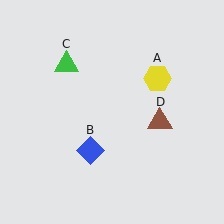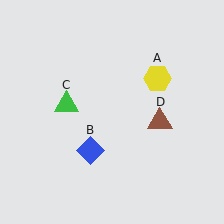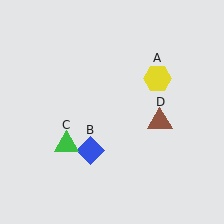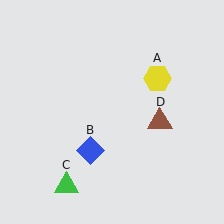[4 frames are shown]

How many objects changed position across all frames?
1 object changed position: green triangle (object C).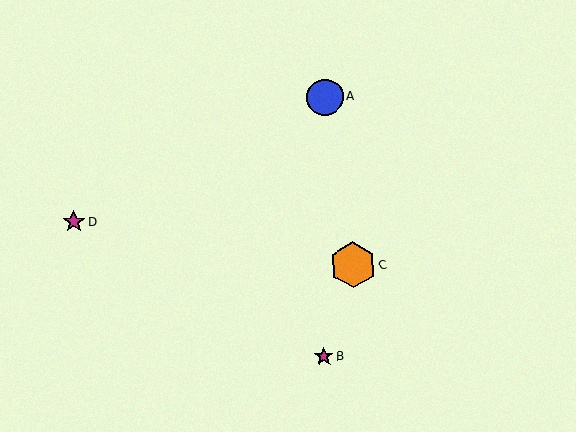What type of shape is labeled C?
Shape C is an orange hexagon.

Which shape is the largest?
The orange hexagon (labeled C) is the largest.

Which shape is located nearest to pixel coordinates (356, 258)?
The orange hexagon (labeled C) at (353, 265) is nearest to that location.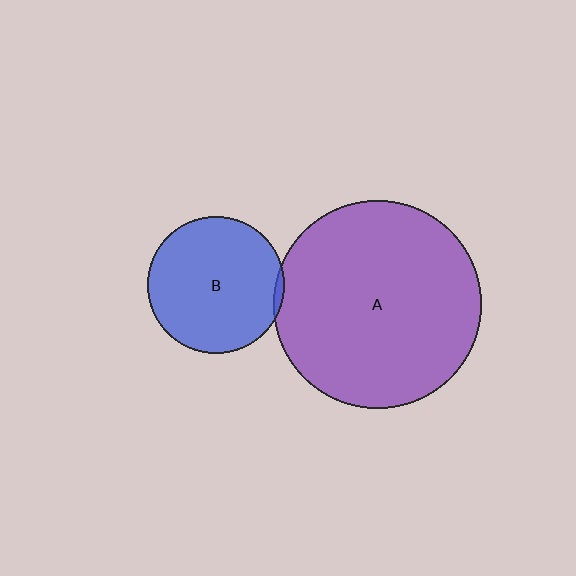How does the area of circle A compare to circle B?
Approximately 2.3 times.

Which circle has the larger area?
Circle A (purple).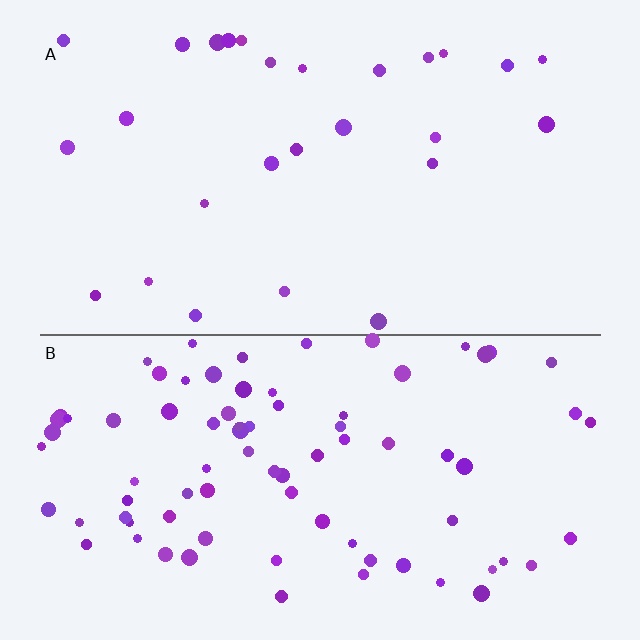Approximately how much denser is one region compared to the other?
Approximately 3.0× — region B over region A.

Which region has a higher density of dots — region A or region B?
B (the bottom).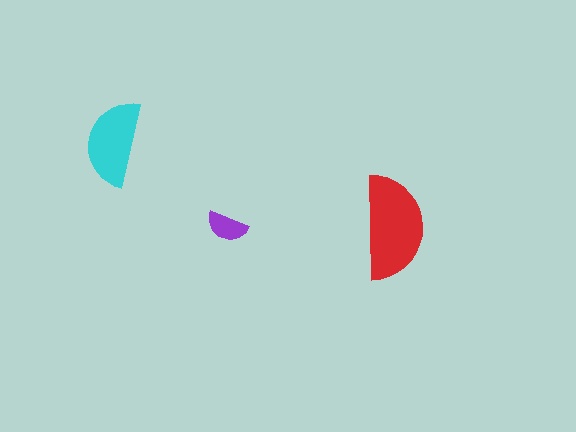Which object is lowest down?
The purple semicircle is bottommost.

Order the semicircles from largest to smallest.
the red one, the cyan one, the purple one.